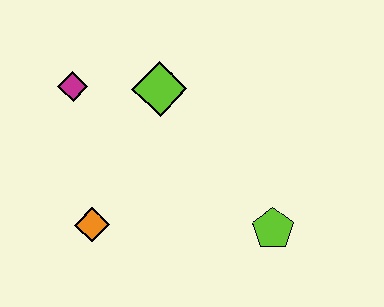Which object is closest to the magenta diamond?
The lime diamond is closest to the magenta diamond.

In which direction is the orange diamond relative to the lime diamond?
The orange diamond is below the lime diamond.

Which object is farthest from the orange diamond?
The lime pentagon is farthest from the orange diamond.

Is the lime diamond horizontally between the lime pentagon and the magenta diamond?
Yes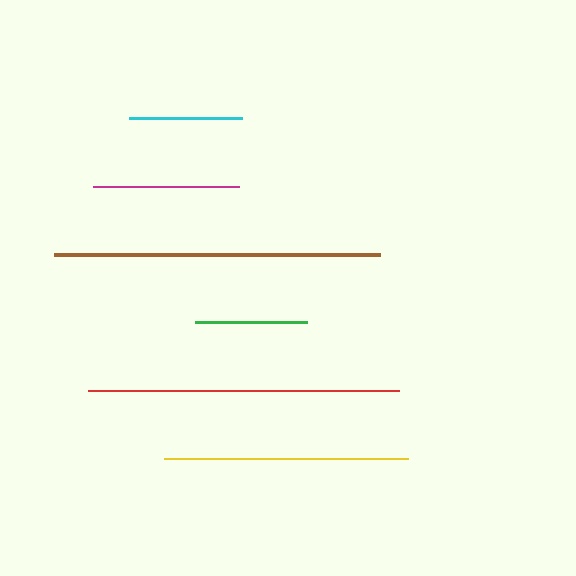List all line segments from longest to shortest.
From longest to shortest: brown, red, yellow, magenta, cyan, green.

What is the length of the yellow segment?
The yellow segment is approximately 245 pixels long.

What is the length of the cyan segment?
The cyan segment is approximately 114 pixels long.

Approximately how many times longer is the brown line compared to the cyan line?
The brown line is approximately 2.9 times the length of the cyan line.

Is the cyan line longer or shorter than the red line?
The red line is longer than the cyan line.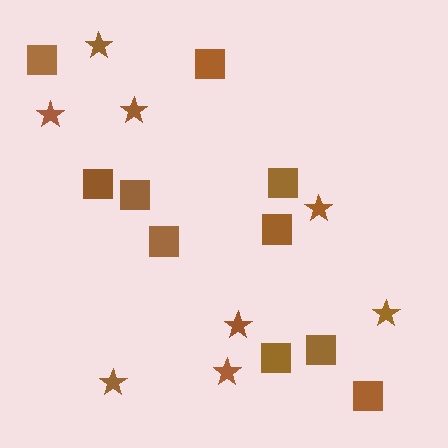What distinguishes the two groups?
There are 2 groups: one group of stars (8) and one group of squares (10).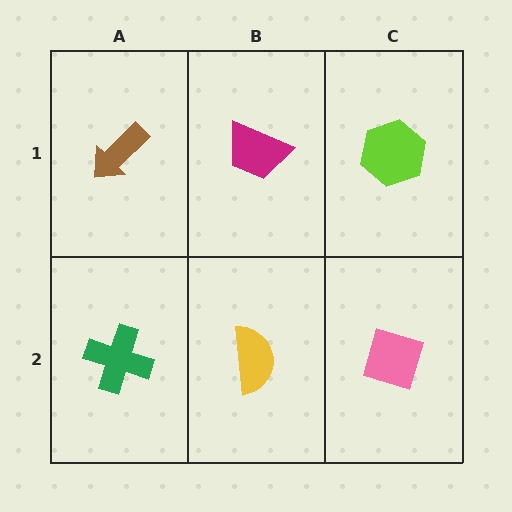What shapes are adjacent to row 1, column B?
A yellow semicircle (row 2, column B), a brown arrow (row 1, column A), a lime hexagon (row 1, column C).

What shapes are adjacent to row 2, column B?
A magenta trapezoid (row 1, column B), a green cross (row 2, column A), a pink diamond (row 2, column C).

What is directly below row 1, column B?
A yellow semicircle.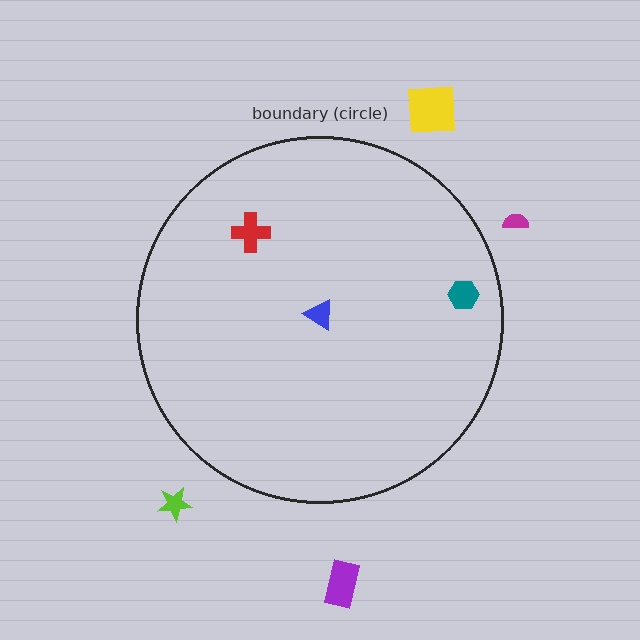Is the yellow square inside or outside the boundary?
Outside.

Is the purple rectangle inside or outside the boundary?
Outside.